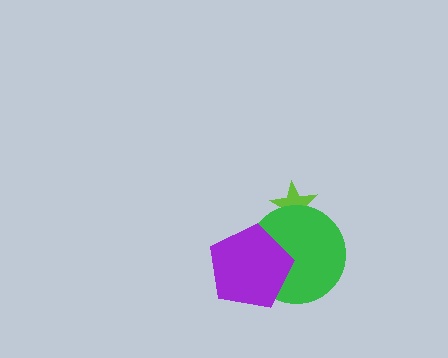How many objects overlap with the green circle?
2 objects overlap with the green circle.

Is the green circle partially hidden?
Yes, it is partially covered by another shape.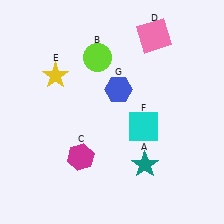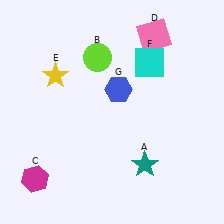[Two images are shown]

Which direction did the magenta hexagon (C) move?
The magenta hexagon (C) moved left.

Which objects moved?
The objects that moved are: the magenta hexagon (C), the cyan square (F).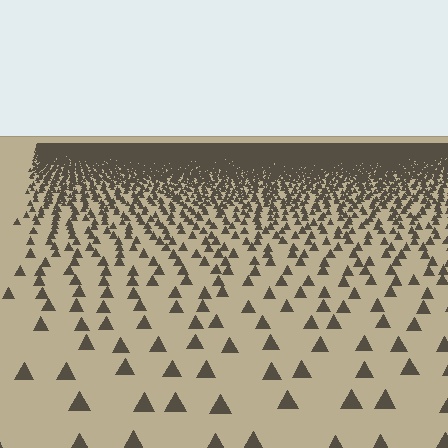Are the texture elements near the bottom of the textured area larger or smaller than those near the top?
Larger. Near the bottom, elements are closer to the viewer and appear at a bigger on-screen size.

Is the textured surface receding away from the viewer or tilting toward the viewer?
The surface is receding away from the viewer. Texture elements get smaller and denser toward the top.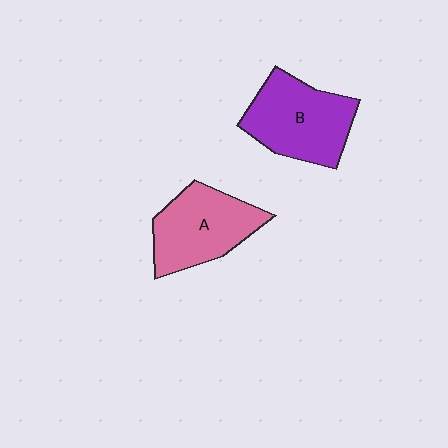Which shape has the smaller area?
Shape A (pink).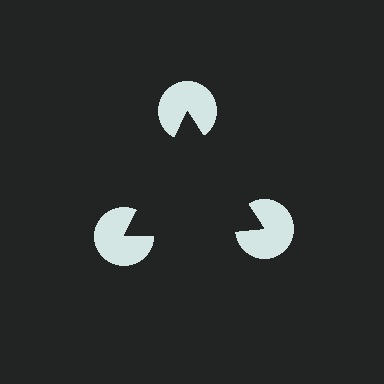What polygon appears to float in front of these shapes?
An illusory triangle — its edges are inferred from the aligned wedge cuts in the pac-man discs, not physically drawn.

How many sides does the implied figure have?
3 sides.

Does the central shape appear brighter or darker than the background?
It typically appears slightly darker than the background, even though no actual brightness change is drawn.